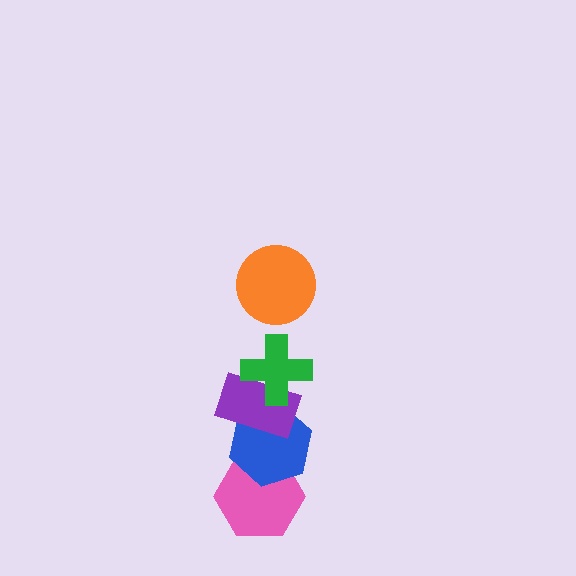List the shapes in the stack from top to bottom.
From top to bottom: the orange circle, the green cross, the purple rectangle, the blue hexagon, the pink hexagon.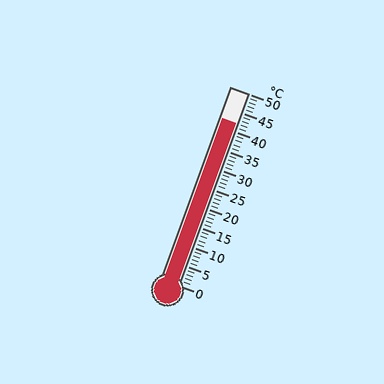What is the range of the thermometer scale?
The thermometer scale ranges from 0°C to 50°C.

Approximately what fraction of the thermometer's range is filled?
The thermometer is filled to approximately 85% of its range.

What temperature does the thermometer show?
The thermometer shows approximately 42°C.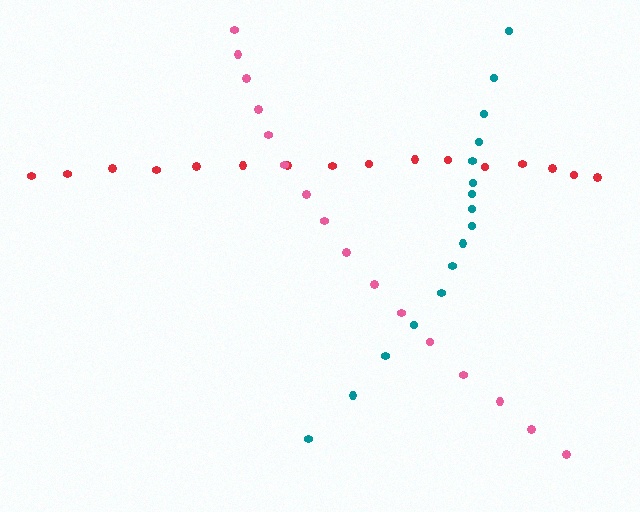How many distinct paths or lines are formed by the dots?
There are 3 distinct paths.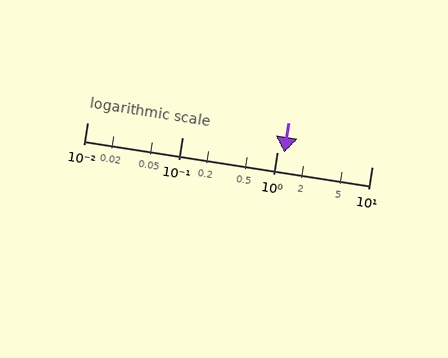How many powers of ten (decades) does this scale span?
The scale spans 3 decades, from 0.01 to 10.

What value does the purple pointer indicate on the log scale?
The pointer indicates approximately 1.2.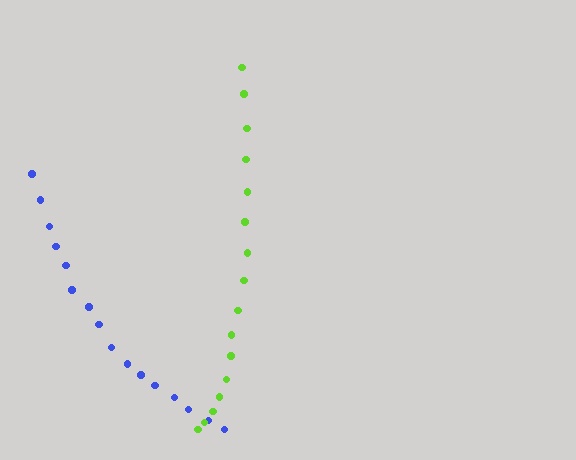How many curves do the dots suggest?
There are 2 distinct paths.